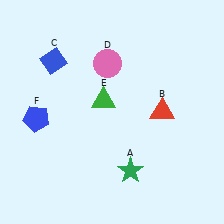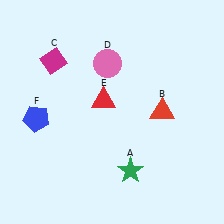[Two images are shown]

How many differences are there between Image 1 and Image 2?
There are 2 differences between the two images.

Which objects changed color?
C changed from blue to magenta. E changed from green to red.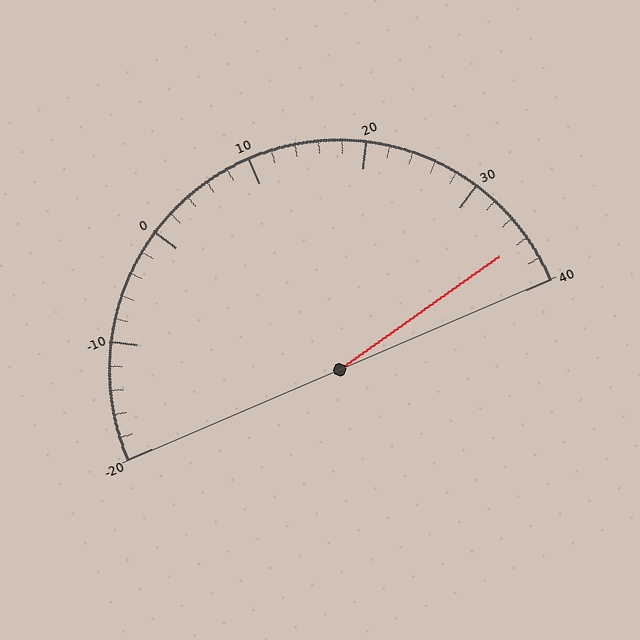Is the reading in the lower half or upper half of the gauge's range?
The reading is in the upper half of the range (-20 to 40).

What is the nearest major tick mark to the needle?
The nearest major tick mark is 40.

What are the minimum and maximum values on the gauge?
The gauge ranges from -20 to 40.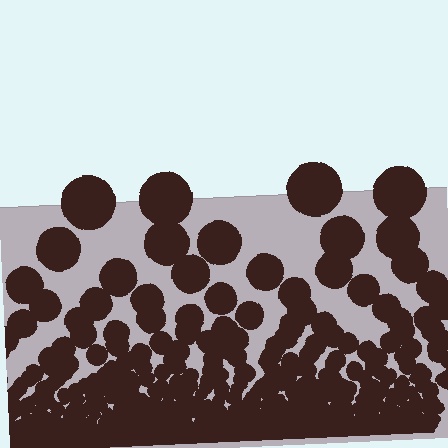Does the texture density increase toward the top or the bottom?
Density increases toward the bottom.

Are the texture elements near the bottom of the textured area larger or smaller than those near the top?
Smaller. The gradient is inverted — elements near the bottom are smaller and denser.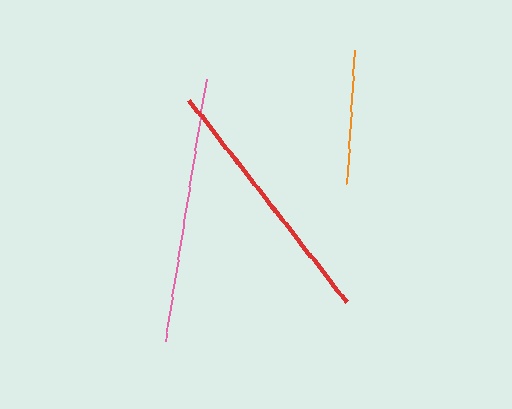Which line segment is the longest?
The pink line is the longest at approximately 265 pixels.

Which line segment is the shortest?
The orange line is the shortest at approximately 133 pixels.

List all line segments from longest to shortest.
From longest to shortest: pink, red, orange.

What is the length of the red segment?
The red segment is approximately 256 pixels long.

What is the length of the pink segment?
The pink segment is approximately 265 pixels long.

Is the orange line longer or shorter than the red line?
The red line is longer than the orange line.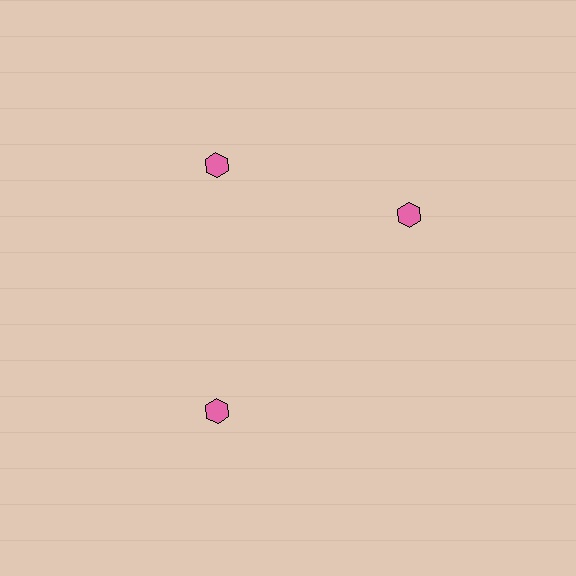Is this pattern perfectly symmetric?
No. The 3 pink hexagons are arranged in a ring, but one element near the 3 o'clock position is rotated out of alignment along the ring, breaking the 3-fold rotational symmetry.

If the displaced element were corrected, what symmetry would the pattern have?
It would have 3-fold rotational symmetry — the pattern would map onto itself every 120 degrees.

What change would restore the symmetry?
The symmetry would be restored by rotating it back into even spacing with its neighbors so that all 3 hexagons sit at equal angles and equal distance from the center.